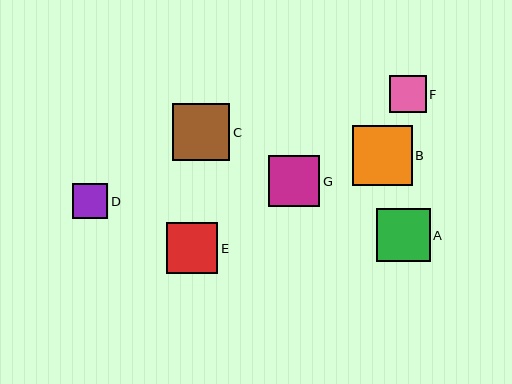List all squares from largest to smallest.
From largest to smallest: B, C, A, G, E, F, D.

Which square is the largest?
Square B is the largest with a size of approximately 60 pixels.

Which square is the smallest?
Square D is the smallest with a size of approximately 35 pixels.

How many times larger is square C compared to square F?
Square C is approximately 1.6 times the size of square F.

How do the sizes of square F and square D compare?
Square F and square D are approximately the same size.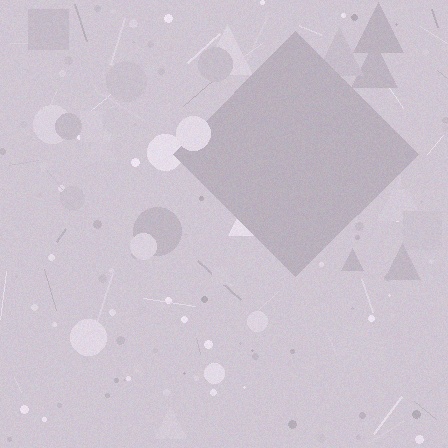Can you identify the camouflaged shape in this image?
The camouflaged shape is a diamond.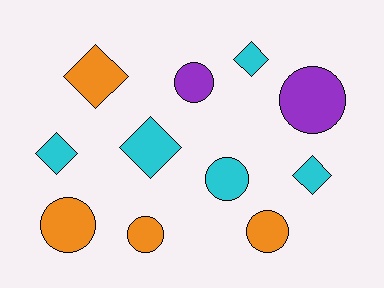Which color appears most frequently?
Cyan, with 5 objects.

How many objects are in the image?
There are 11 objects.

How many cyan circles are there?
There is 1 cyan circle.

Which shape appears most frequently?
Circle, with 6 objects.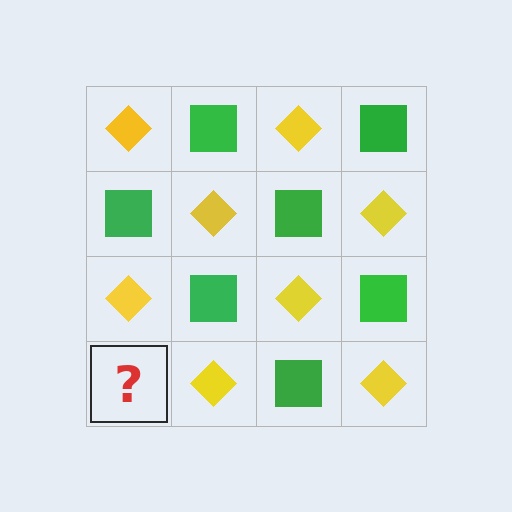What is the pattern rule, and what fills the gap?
The rule is that it alternates yellow diamond and green square in a checkerboard pattern. The gap should be filled with a green square.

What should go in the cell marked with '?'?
The missing cell should contain a green square.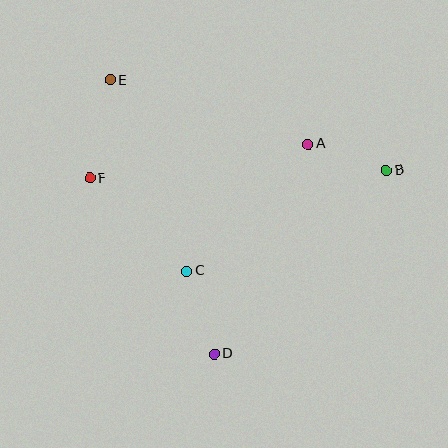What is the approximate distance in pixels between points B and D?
The distance between B and D is approximately 251 pixels.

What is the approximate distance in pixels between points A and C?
The distance between A and C is approximately 176 pixels.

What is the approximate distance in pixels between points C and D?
The distance between C and D is approximately 87 pixels.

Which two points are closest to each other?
Points A and B are closest to each other.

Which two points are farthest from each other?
Points B and F are farthest from each other.